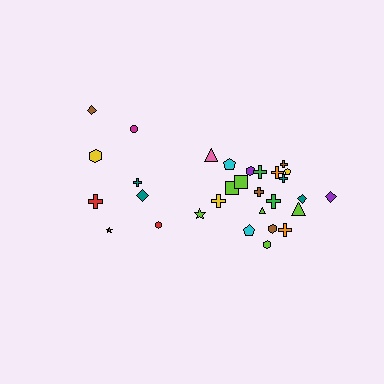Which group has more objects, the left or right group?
The right group.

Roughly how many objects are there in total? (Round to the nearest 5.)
Roughly 30 objects in total.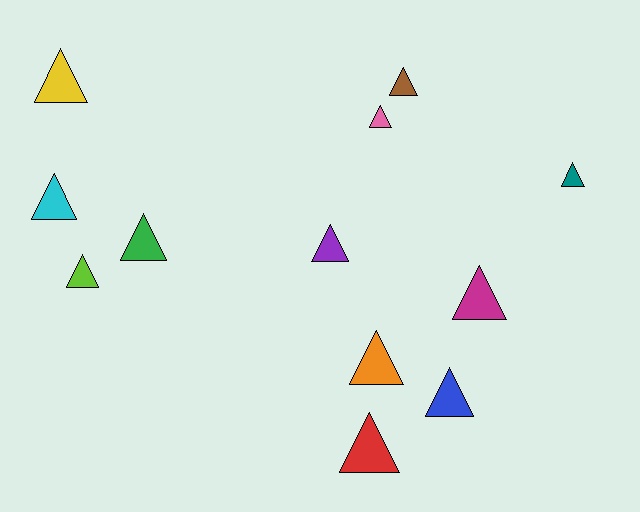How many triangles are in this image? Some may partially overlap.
There are 12 triangles.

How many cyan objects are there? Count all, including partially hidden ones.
There is 1 cyan object.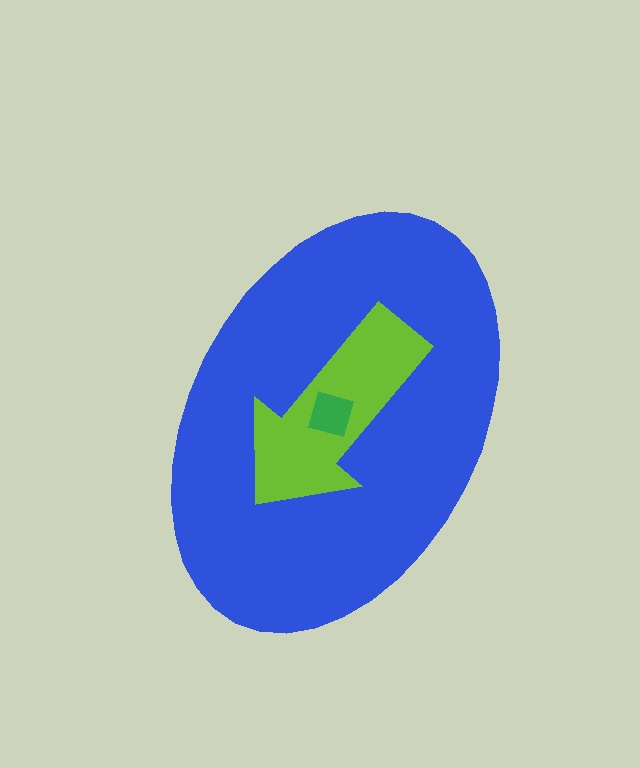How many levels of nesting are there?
3.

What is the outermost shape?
The blue ellipse.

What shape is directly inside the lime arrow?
The green square.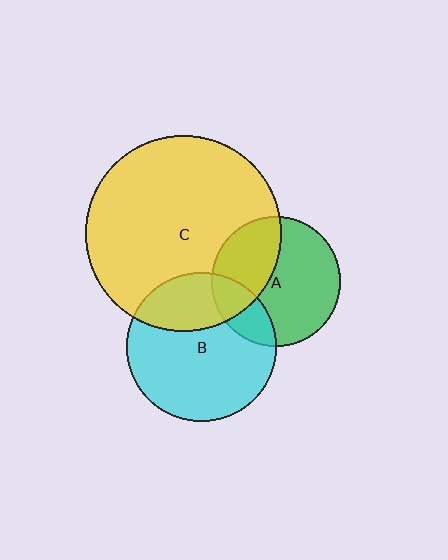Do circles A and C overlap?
Yes.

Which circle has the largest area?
Circle C (yellow).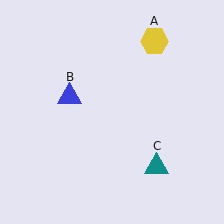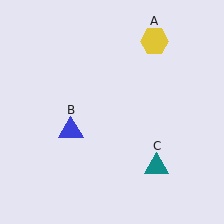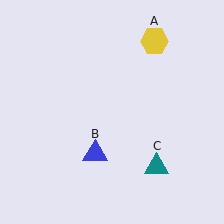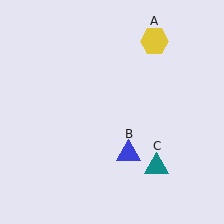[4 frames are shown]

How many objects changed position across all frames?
1 object changed position: blue triangle (object B).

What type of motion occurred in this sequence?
The blue triangle (object B) rotated counterclockwise around the center of the scene.